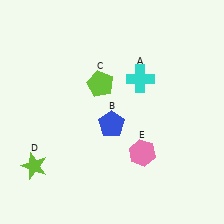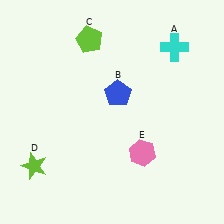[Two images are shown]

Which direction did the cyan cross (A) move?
The cyan cross (A) moved right.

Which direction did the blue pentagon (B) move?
The blue pentagon (B) moved up.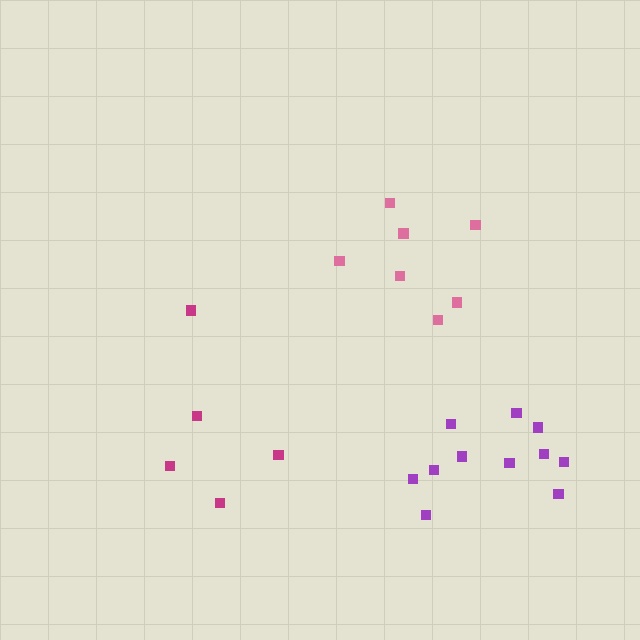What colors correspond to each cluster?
The clusters are colored: magenta, pink, purple.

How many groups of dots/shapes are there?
There are 3 groups.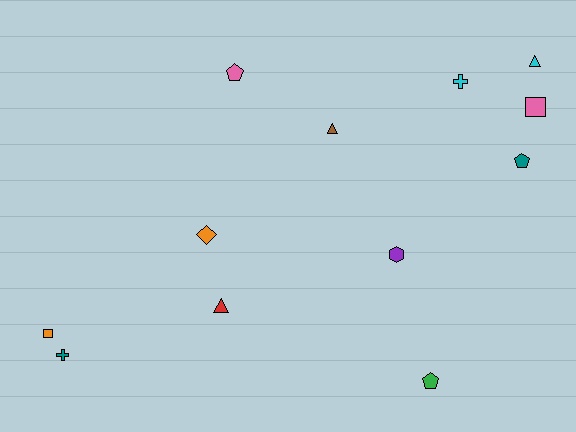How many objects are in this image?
There are 12 objects.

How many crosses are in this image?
There are 2 crosses.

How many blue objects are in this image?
There are no blue objects.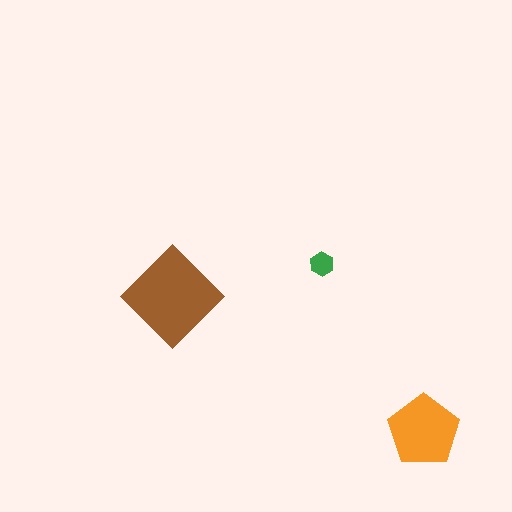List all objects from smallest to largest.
The green hexagon, the orange pentagon, the brown diamond.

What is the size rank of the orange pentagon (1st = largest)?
2nd.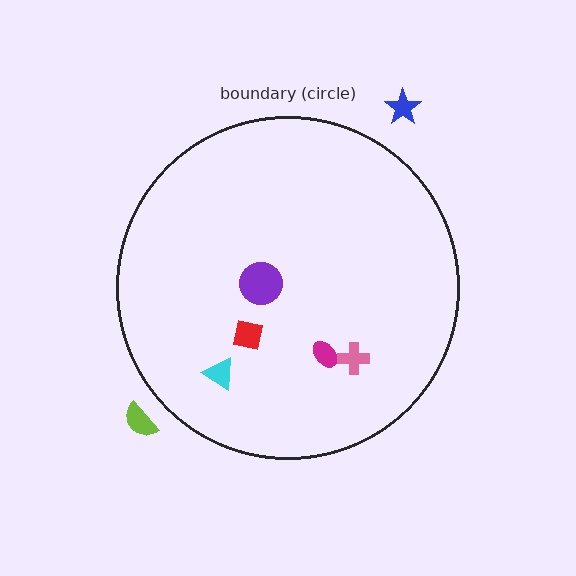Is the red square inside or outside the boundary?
Inside.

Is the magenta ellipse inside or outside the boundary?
Inside.